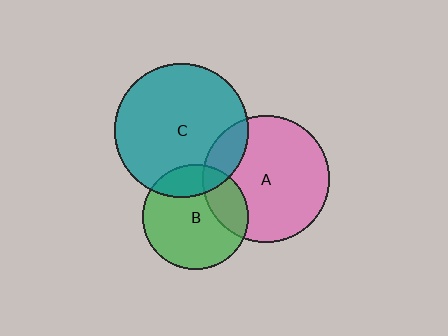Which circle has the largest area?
Circle C (teal).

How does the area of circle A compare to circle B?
Approximately 1.5 times.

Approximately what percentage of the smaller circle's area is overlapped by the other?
Approximately 25%.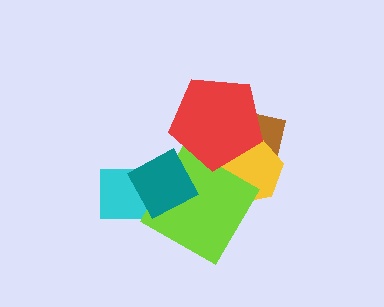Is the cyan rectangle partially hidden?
Yes, it is partially covered by another shape.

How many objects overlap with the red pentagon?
2 objects overlap with the red pentagon.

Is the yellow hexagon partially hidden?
Yes, it is partially covered by another shape.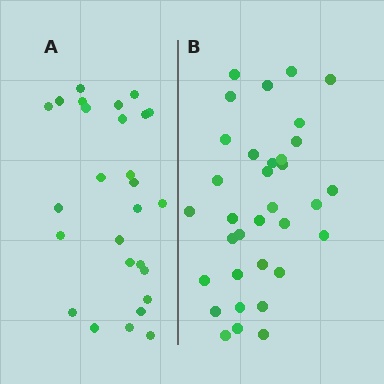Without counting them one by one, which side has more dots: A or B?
Region B (the right region) has more dots.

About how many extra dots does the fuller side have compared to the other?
Region B has roughly 8 or so more dots than region A.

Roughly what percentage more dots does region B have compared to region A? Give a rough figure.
About 25% more.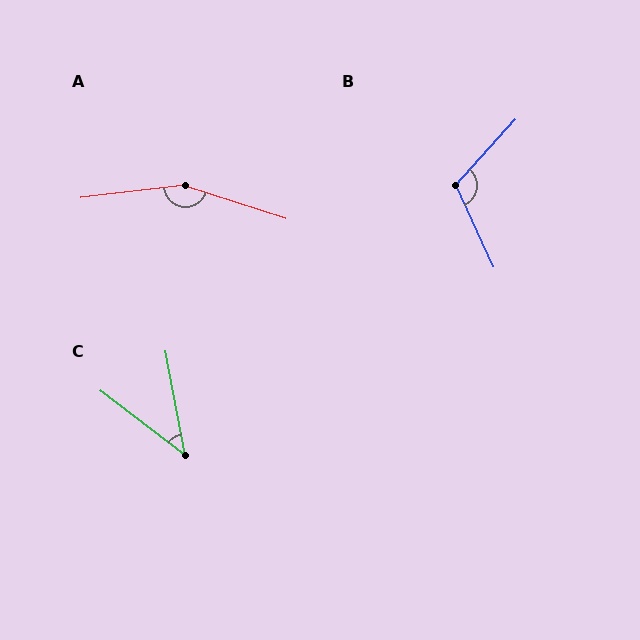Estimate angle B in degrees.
Approximately 113 degrees.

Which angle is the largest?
A, at approximately 155 degrees.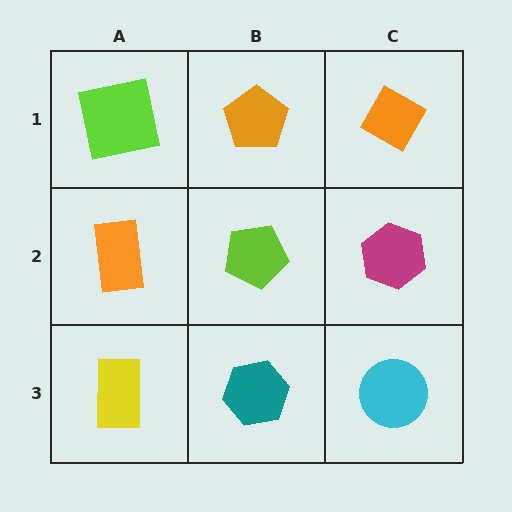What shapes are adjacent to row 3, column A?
An orange rectangle (row 2, column A), a teal hexagon (row 3, column B).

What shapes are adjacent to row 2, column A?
A lime square (row 1, column A), a yellow rectangle (row 3, column A), a lime pentagon (row 2, column B).